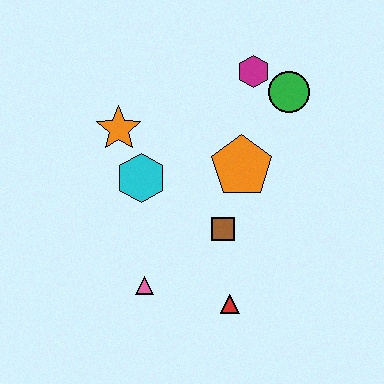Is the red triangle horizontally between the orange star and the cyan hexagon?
No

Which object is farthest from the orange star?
The red triangle is farthest from the orange star.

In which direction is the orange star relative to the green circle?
The orange star is to the left of the green circle.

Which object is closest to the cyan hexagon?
The orange star is closest to the cyan hexagon.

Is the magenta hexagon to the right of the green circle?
No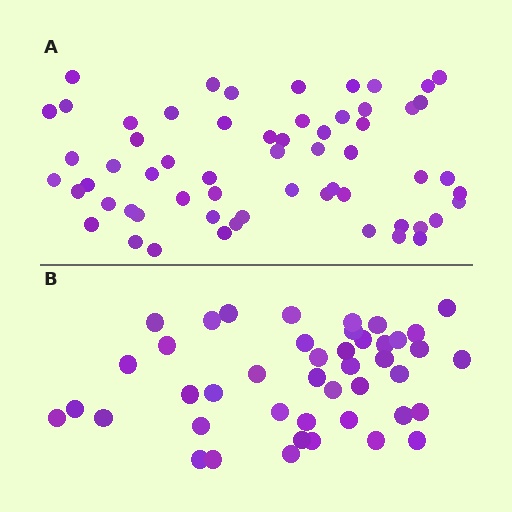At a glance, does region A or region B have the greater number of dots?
Region A (the top region) has more dots.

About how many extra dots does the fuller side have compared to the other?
Region A has approximately 15 more dots than region B.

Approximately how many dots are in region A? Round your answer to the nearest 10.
About 60 dots.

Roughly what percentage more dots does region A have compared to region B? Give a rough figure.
About 35% more.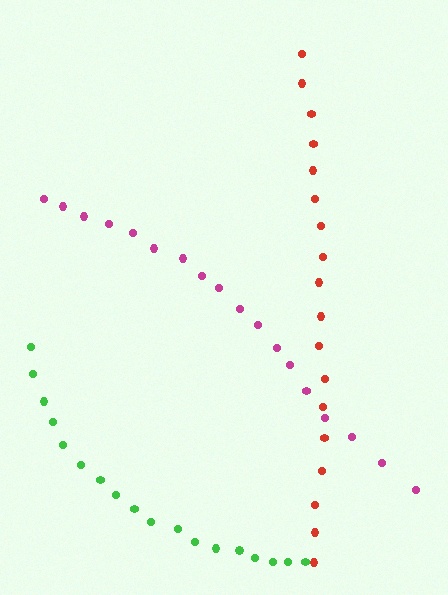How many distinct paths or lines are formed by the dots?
There are 3 distinct paths.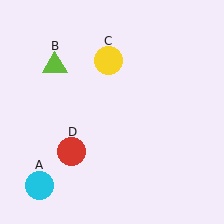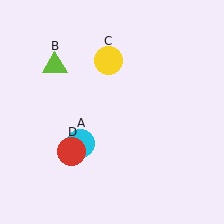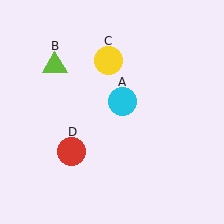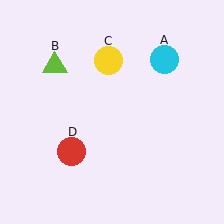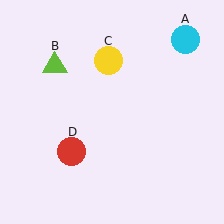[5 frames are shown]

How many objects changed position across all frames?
1 object changed position: cyan circle (object A).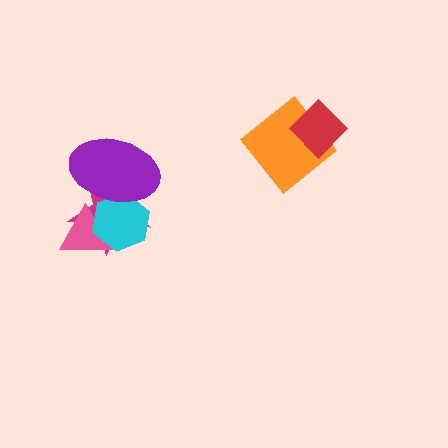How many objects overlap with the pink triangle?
2 objects overlap with the pink triangle.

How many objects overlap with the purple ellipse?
2 objects overlap with the purple ellipse.